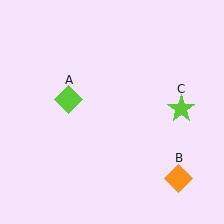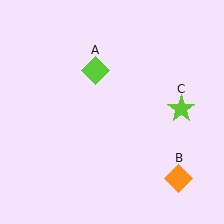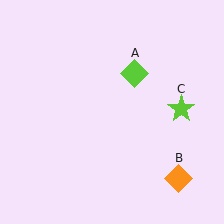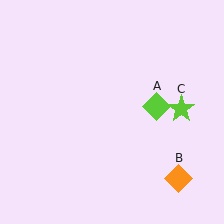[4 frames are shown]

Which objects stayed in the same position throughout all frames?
Orange diamond (object B) and lime star (object C) remained stationary.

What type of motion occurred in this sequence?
The lime diamond (object A) rotated clockwise around the center of the scene.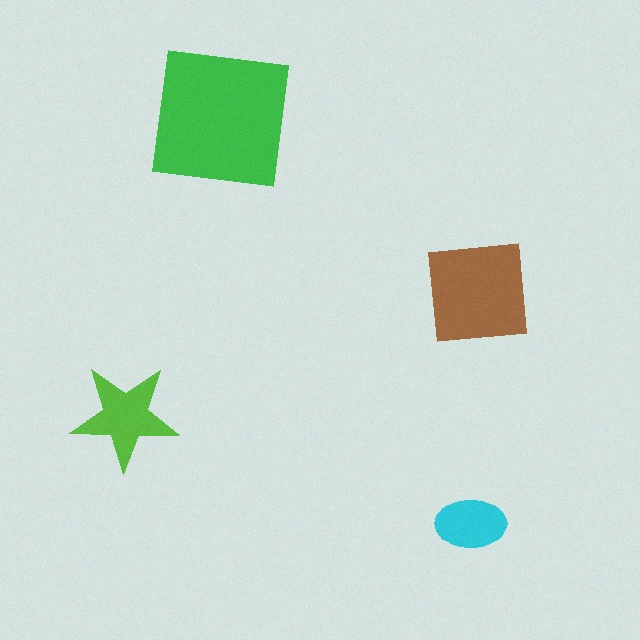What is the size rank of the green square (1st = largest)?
1st.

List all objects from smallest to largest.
The cyan ellipse, the lime star, the brown square, the green square.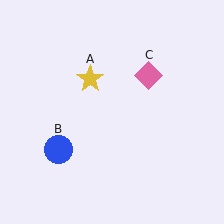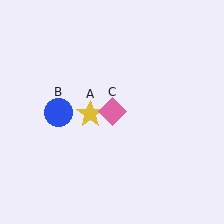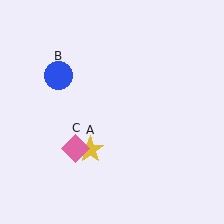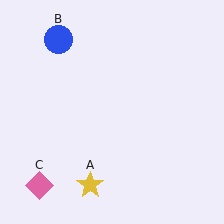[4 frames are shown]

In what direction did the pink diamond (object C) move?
The pink diamond (object C) moved down and to the left.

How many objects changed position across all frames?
3 objects changed position: yellow star (object A), blue circle (object B), pink diamond (object C).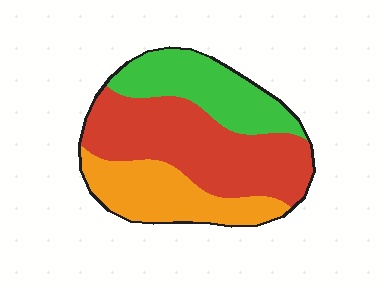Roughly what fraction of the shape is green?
Green takes up about one quarter (1/4) of the shape.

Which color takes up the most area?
Red, at roughly 45%.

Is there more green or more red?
Red.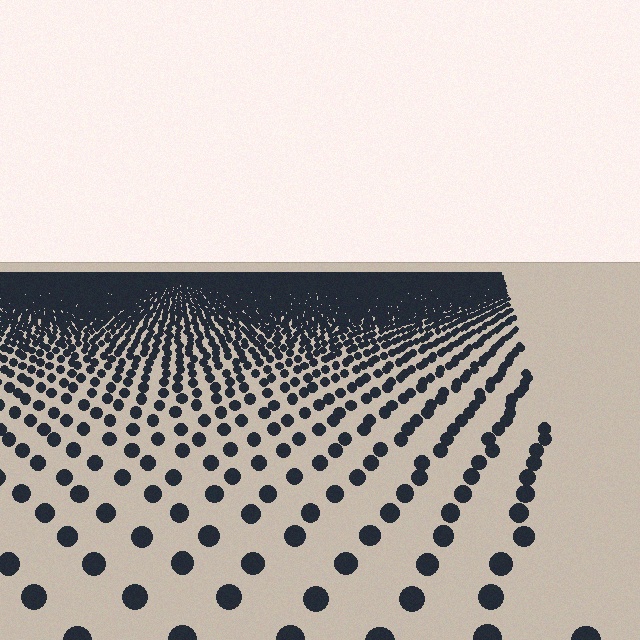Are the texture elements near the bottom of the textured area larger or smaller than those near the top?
Larger. Near the bottom, elements are closer to the viewer and appear at a bigger on-screen size.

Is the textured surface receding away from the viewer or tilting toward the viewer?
The surface is receding away from the viewer. Texture elements get smaller and denser toward the top.